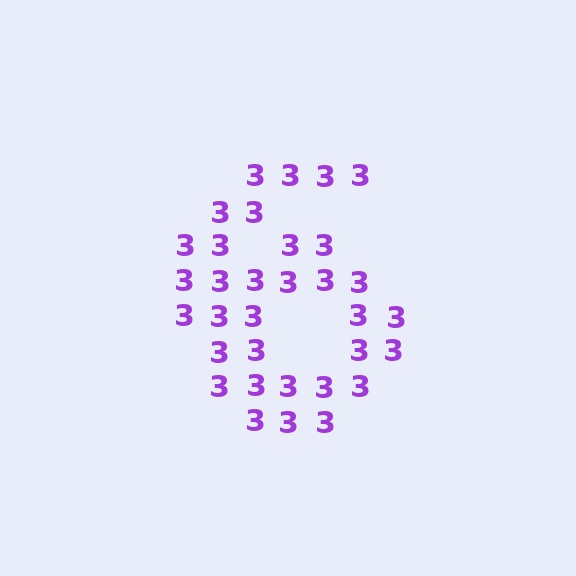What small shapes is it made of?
It is made of small digit 3's.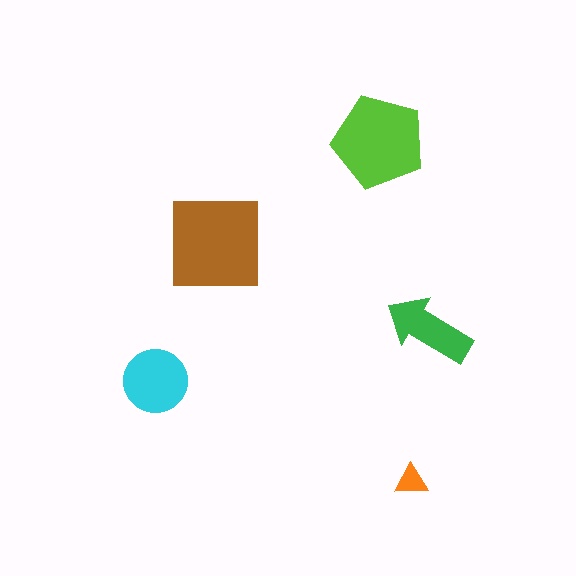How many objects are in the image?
There are 5 objects in the image.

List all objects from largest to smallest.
The brown square, the lime pentagon, the cyan circle, the green arrow, the orange triangle.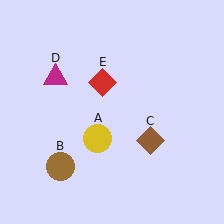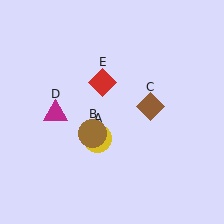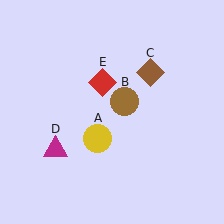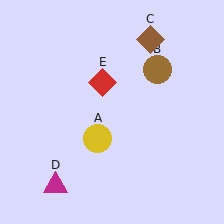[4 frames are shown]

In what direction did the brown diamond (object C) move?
The brown diamond (object C) moved up.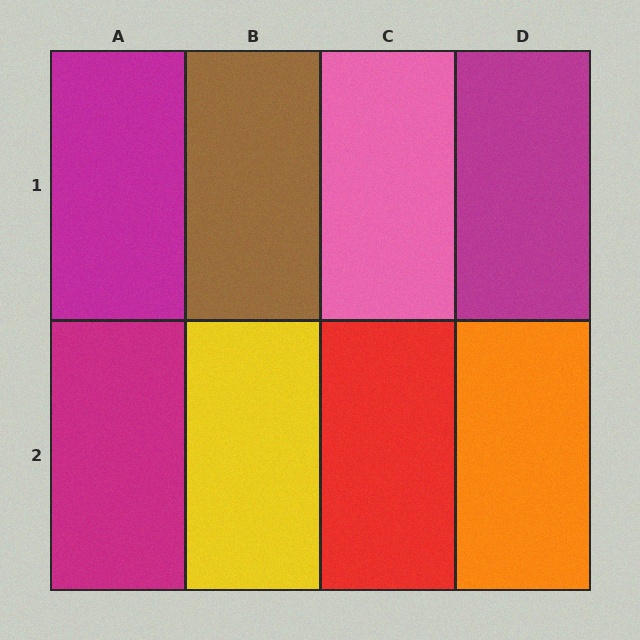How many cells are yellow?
1 cell is yellow.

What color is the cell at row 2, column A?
Magenta.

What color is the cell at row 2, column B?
Yellow.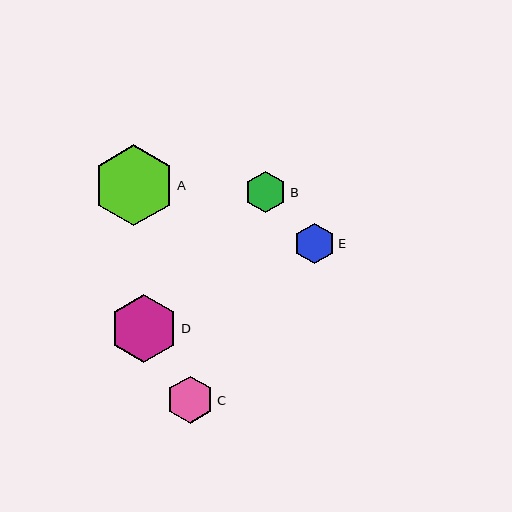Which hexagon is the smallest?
Hexagon E is the smallest with a size of approximately 41 pixels.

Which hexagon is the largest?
Hexagon A is the largest with a size of approximately 81 pixels.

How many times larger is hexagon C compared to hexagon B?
Hexagon C is approximately 1.1 times the size of hexagon B.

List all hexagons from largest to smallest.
From largest to smallest: A, D, C, B, E.